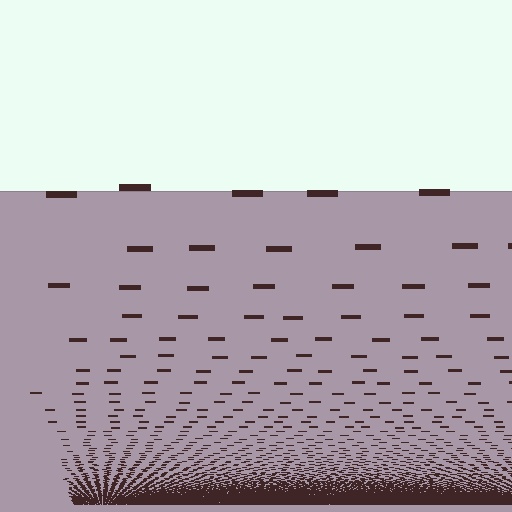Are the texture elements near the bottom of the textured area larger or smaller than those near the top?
Smaller. The gradient is inverted — elements near the bottom are smaller and denser.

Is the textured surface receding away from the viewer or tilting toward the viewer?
The surface appears to tilt toward the viewer. Texture elements get larger and sparser toward the top.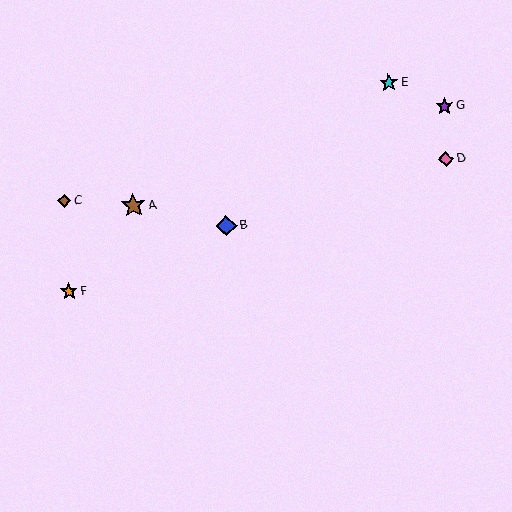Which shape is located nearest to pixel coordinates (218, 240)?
The blue diamond (labeled B) at (226, 226) is nearest to that location.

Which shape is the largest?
The brown star (labeled A) is the largest.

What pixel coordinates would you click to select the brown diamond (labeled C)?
Click at (64, 201) to select the brown diamond C.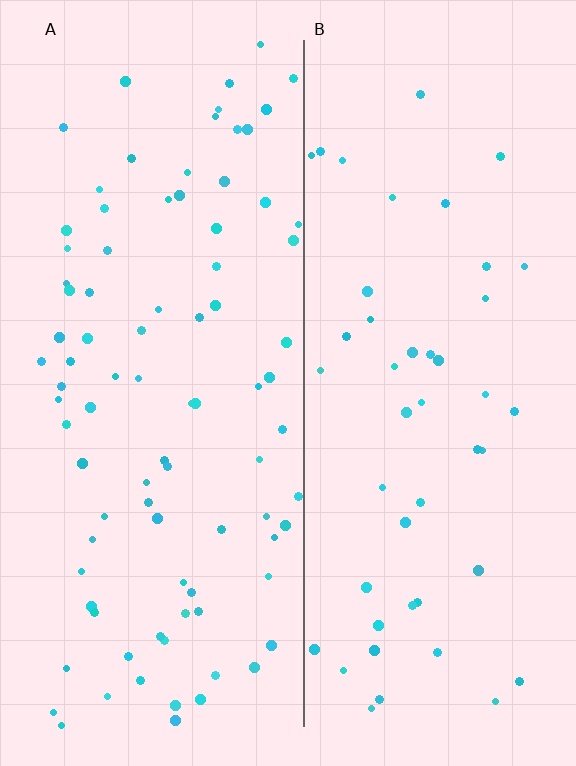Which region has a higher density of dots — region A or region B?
A (the left).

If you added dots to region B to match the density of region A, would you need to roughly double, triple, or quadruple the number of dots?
Approximately double.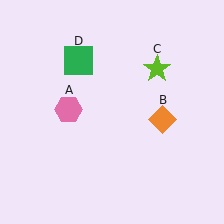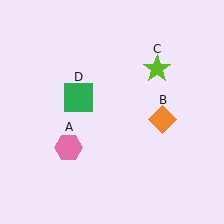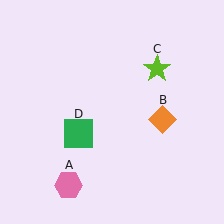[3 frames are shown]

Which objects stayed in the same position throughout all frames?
Orange diamond (object B) and lime star (object C) remained stationary.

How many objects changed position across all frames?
2 objects changed position: pink hexagon (object A), green square (object D).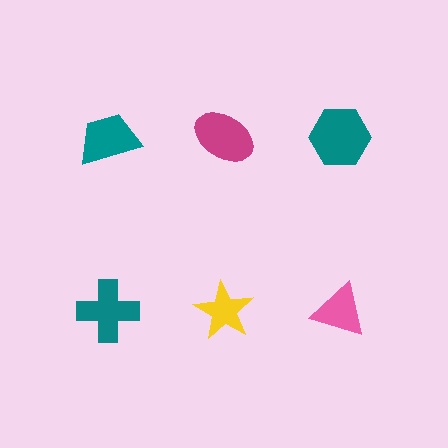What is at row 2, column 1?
A teal cross.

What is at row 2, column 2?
A yellow star.